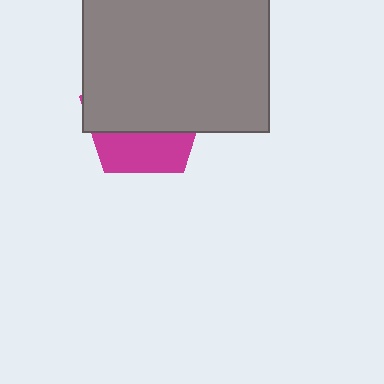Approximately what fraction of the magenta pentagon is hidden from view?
Roughly 66% of the magenta pentagon is hidden behind the gray rectangle.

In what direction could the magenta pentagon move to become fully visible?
The magenta pentagon could move down. That would shift it out from behind the gray rectangle entirely.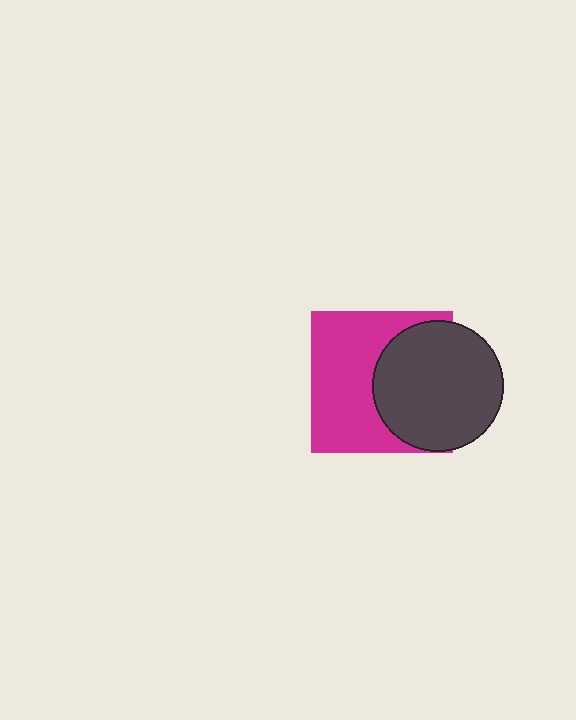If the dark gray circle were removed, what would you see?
You would see the complete magenta square.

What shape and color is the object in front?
The object in front is a dark gray circle.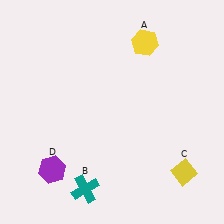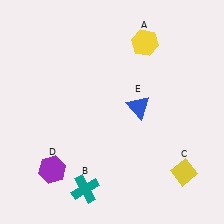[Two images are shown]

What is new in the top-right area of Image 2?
A blue triangle (E) was added in the top-right area of Image 2.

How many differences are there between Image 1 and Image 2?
There is 1 difference between the two images.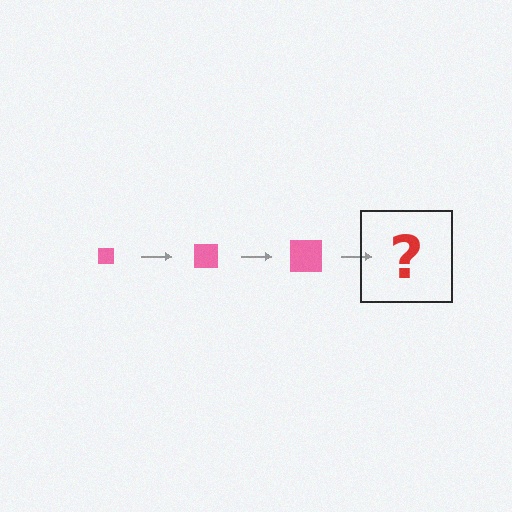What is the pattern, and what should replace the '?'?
The pattern is that the square gets progressively larger each step. The '?' should be a pink square, larger than the previous one.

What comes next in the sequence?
The next element should be a pink square, larger than the previous one.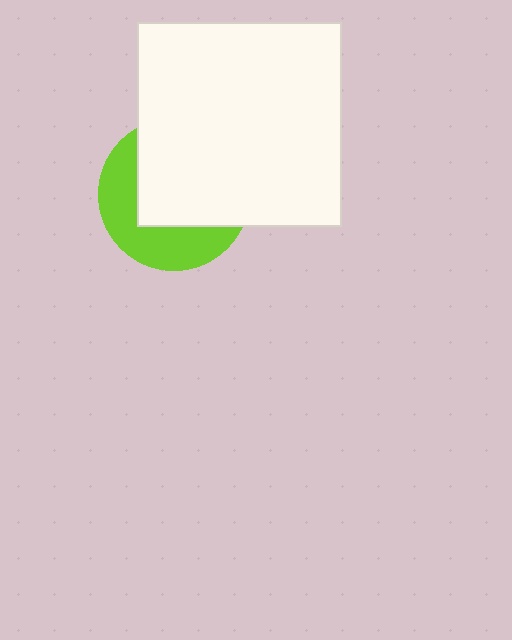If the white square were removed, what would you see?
You would see the complete lime circle.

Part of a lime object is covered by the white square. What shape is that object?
It is a circle.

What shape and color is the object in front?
The object in front is a white square.